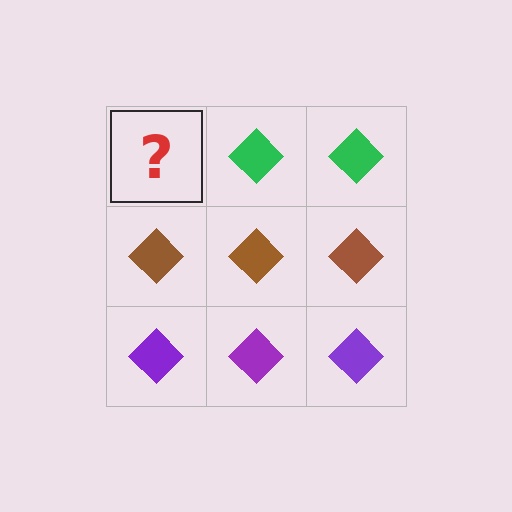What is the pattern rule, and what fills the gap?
The rule is that each row has a consistent color. The gap should be filled with a green diamond.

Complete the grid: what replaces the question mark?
The question mark should be replaced with a green diamond.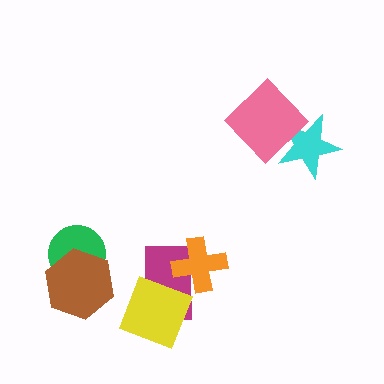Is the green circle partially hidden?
Yes, it is partially covered by another shape.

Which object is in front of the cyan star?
The pink diamond is in front of the cyan star.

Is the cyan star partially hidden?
Yes, it is partially covered by another shape.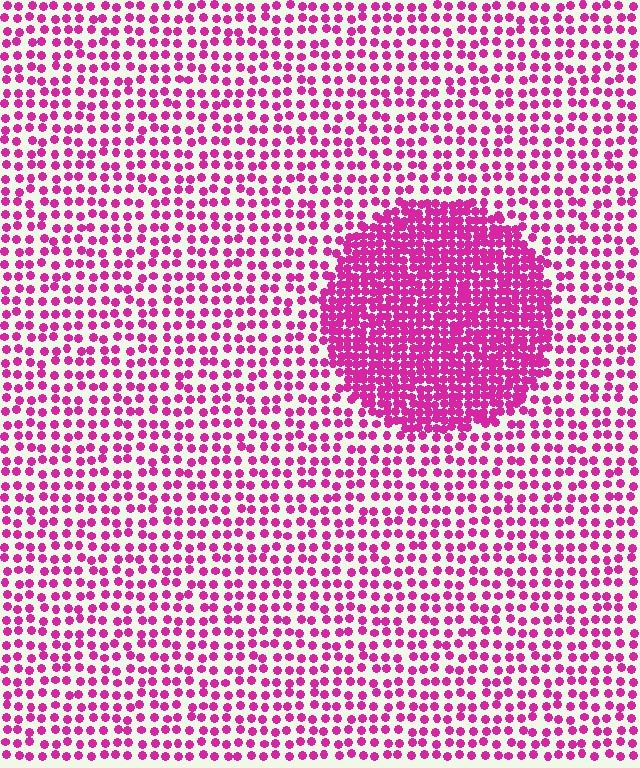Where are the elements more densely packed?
The elements are more densely packed inside the circle boundary.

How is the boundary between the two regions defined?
The boundary is defined by a change in element density (approximately 2.4x ratio). All elements are the same color, size, and shape.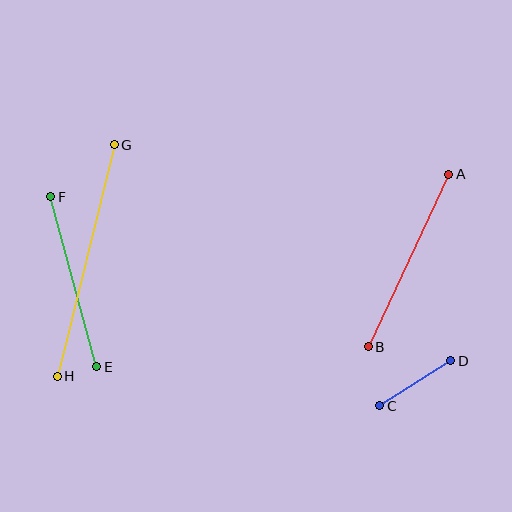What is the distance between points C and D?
The distance is approximately 84 pixels.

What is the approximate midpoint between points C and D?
The midpoint is at approximately (415, 383) pixels.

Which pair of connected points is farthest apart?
Points G and H are farthest apart.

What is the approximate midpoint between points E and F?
The midpoint is at approximately (74, 282) pixels.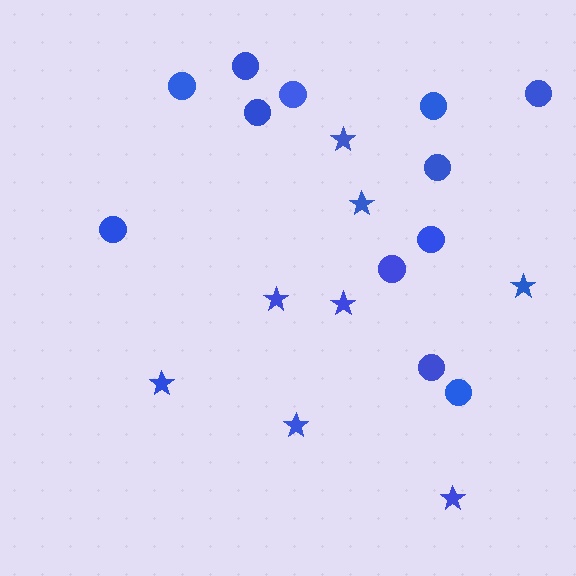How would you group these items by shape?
There are 2 groups: one group of circles (12) and one group of stars (8).